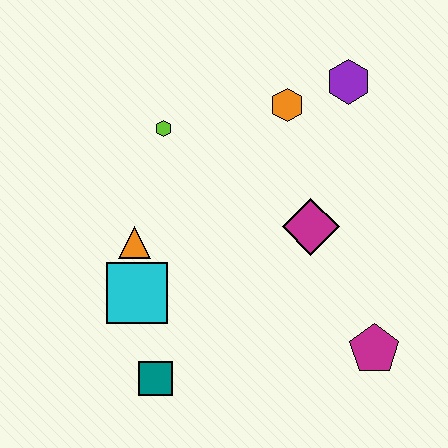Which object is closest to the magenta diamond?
The orange hexagon is closest to the magenta diamond.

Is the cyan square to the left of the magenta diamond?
Yes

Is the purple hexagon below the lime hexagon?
No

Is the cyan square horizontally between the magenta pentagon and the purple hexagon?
No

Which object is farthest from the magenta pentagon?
The lime hexagon is farthest from the magenta pentagon.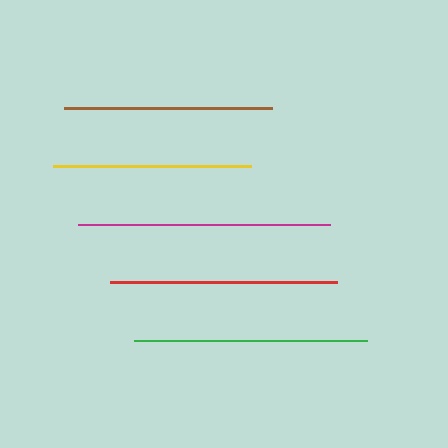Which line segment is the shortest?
The yellow line is the shortest at approximately 198 pixels.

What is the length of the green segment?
The green segment is approximately 233 pixels long.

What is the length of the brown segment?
The brown segment is approximately 208 pixels long.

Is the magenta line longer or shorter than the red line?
The magenta line is longer than the red line.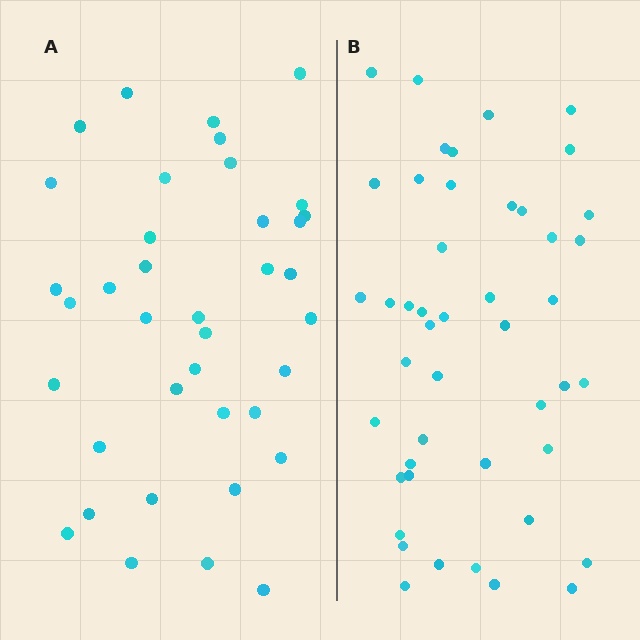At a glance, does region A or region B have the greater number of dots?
Region B (the right region) has more dots.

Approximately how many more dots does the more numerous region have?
Region B has roughly 8 or so more dots than region A.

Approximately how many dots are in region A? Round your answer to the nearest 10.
About 40 dots. (The exact count is 38, which rounds to 40.)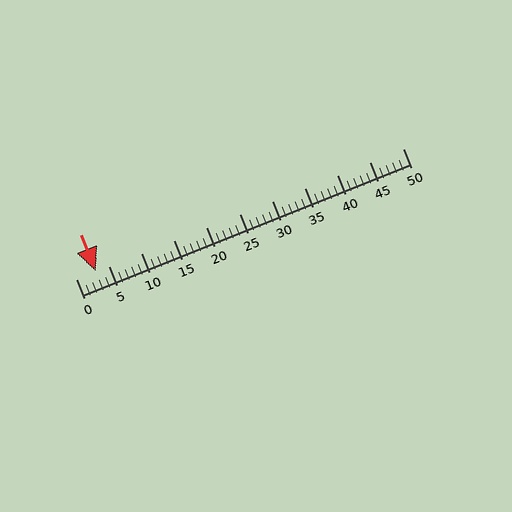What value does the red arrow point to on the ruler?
The red arrow points to approximately 3.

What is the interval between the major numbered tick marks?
The major tick marks are spaced 5 units apart.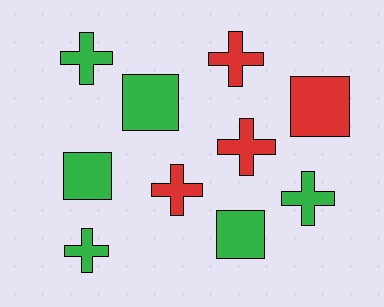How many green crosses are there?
There are 3 green crosses.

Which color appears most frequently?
Green, with 6 objects.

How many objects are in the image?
There are 10 objects.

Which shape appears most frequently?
Cross, with 6 objects.